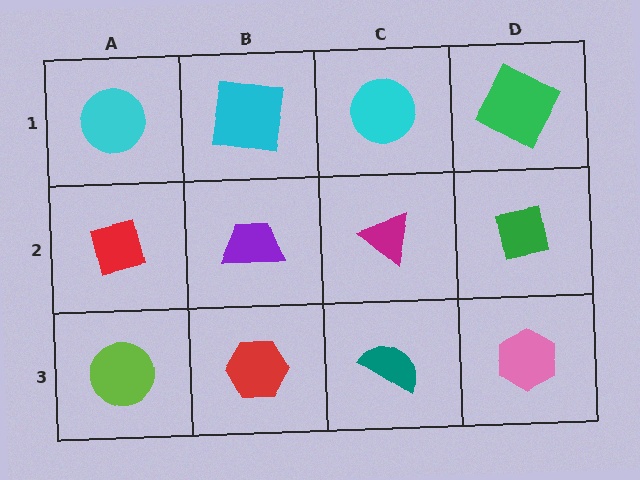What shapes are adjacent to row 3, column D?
A green square (row 2, column D), a teal semicircle (row 3, column C).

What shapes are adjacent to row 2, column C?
A cyan circle (row 1, column C), a teal semicircle (row 3, column C), a purple trapezoid (row 2, column B), a green square (row 2, column D).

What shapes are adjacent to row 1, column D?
A green square (row 2, column D), a cyan circle (row 1, column C).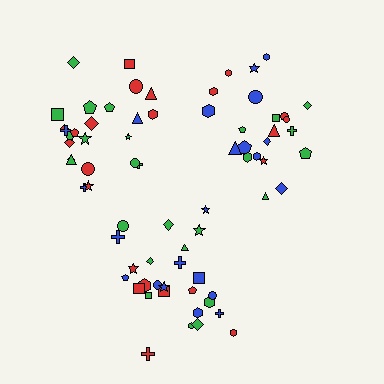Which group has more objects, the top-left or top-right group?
The top-left group.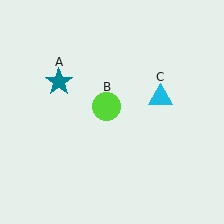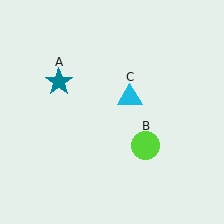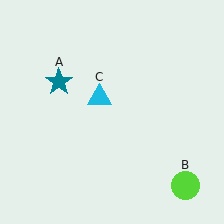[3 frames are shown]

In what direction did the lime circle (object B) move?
The lime circle (object B) moved down and to the right.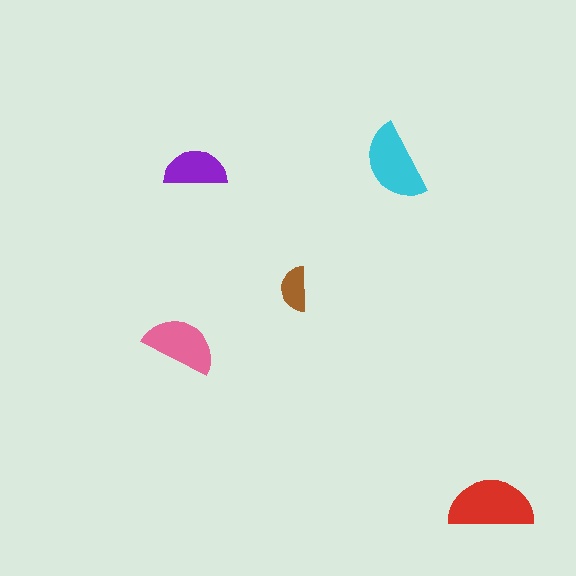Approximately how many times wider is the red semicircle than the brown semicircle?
About 2 times wider.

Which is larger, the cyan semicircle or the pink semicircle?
The cyan one.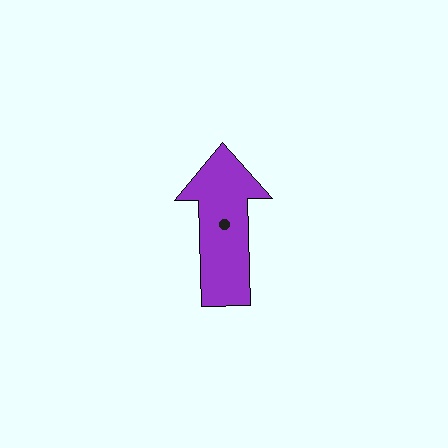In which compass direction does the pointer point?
North.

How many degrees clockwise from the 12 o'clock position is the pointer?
Approximately 359 degrees.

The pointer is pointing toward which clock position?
Roughly 12 o'clock.